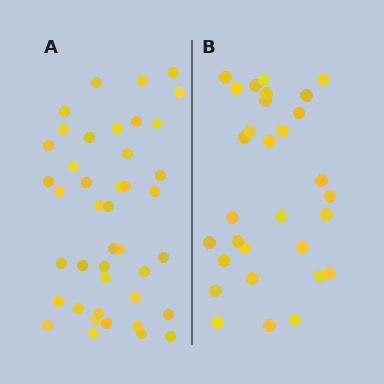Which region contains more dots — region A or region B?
Region A (the left region) has more dots.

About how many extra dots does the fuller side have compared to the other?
Region A has roughly 12 or so more dots than region B.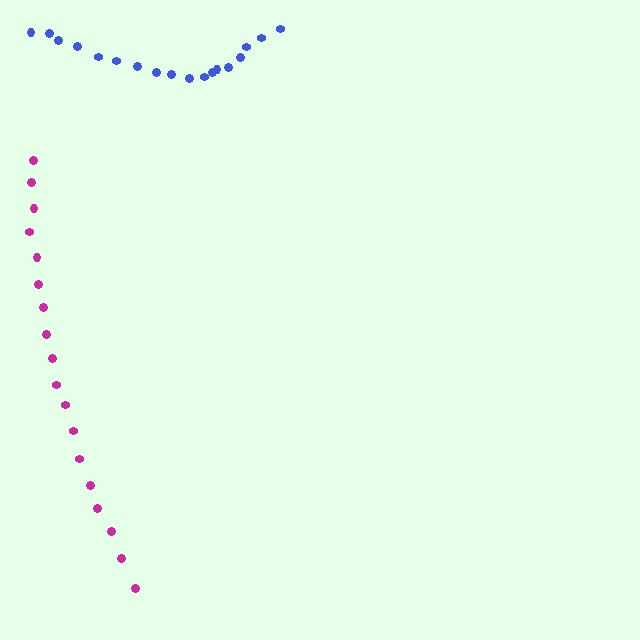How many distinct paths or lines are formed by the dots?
There are 2 distinct paths.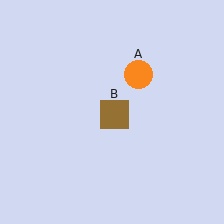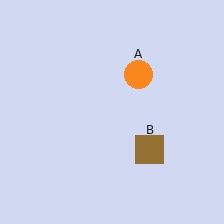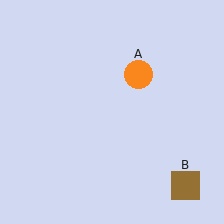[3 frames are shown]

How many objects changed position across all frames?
1 object changed position: brown square (object B).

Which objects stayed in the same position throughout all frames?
Orange circle (object A) remained stationary.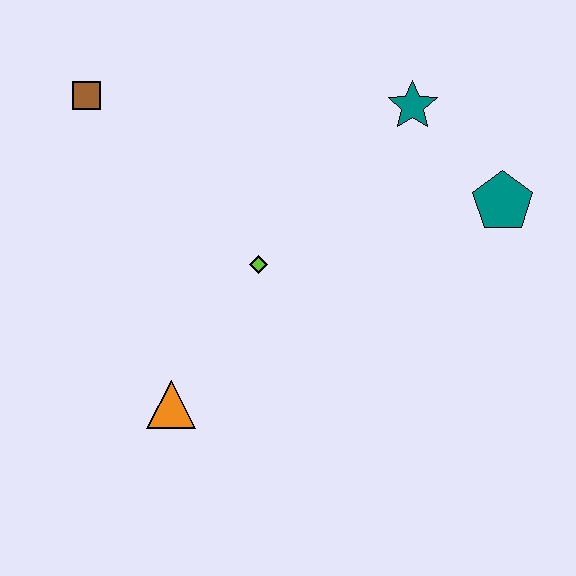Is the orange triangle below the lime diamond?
Yes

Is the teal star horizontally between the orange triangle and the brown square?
No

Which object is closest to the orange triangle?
The lime diamond is closest to the orange triangle.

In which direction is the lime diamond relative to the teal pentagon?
The lime diamond is to the left of the teal pentagon.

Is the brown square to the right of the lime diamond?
No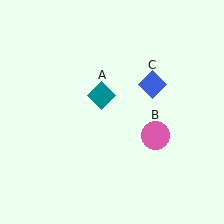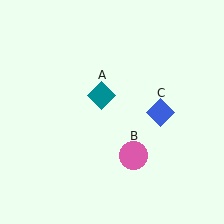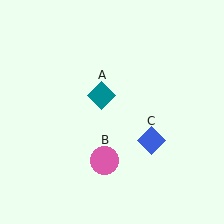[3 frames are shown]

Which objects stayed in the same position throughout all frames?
Teal diamond (object A) remained stationary.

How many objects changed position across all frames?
2 objects changed position: pink circle (object B), blue diamond (object C).